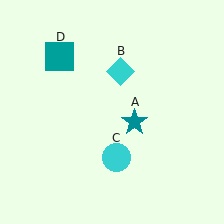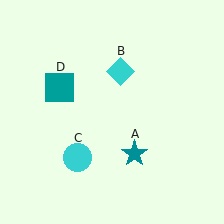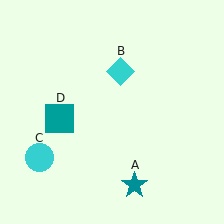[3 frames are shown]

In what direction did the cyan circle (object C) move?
The cyan circle (object C) moved left.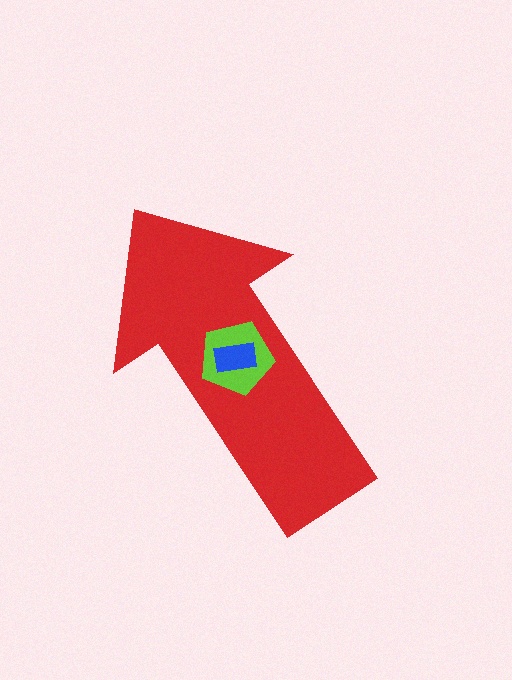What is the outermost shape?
The red arrow.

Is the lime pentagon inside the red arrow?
Yes.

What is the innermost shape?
The blue rectangle.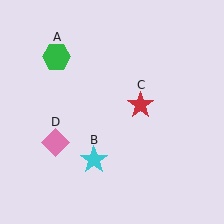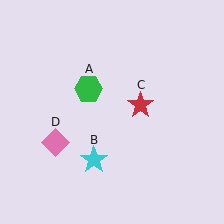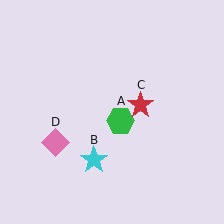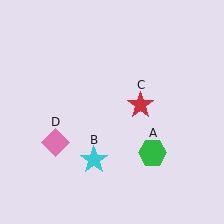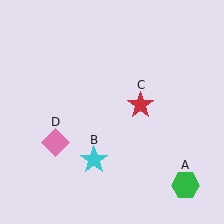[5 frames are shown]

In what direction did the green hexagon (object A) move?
The green hexagon (object A) moved down and to the right.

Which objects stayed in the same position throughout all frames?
Cyan star (object B) and red star (object C) and pink diamond (object D) remained stationary.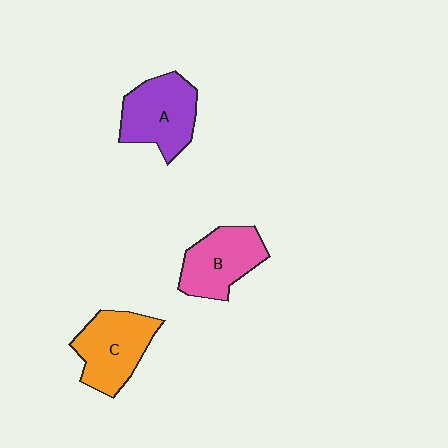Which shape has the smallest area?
Shape B (pink).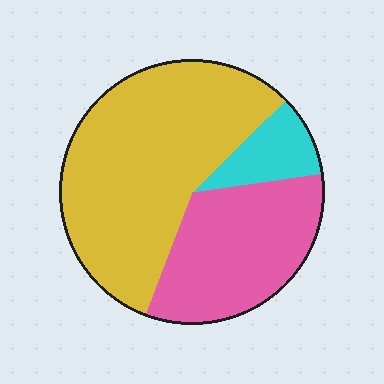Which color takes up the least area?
Cyan, at roughly 10%.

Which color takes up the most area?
Yellow, at roughly 55%.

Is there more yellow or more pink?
Yellow.